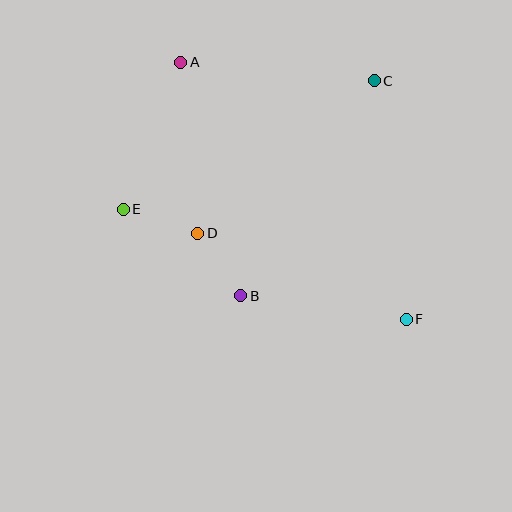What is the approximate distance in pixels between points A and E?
The distance between A and E is approximately 158 pixels.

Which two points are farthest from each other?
Points A and F are farthest from each other.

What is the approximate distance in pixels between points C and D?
The distance between C and D is approximately 233 pixels.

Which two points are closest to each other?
Points B and D are closest to each other.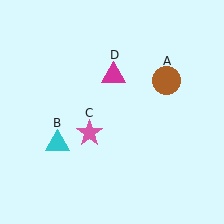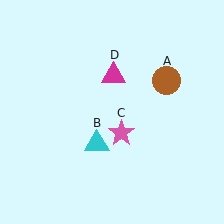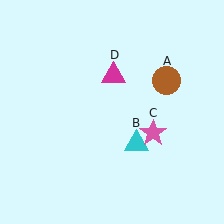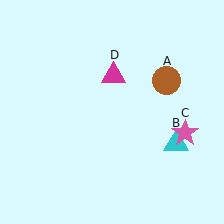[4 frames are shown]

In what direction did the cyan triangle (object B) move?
The cyan triangle (object B) moved right.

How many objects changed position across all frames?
2 objects changed position: cyan triangle (object B), pink star (object C).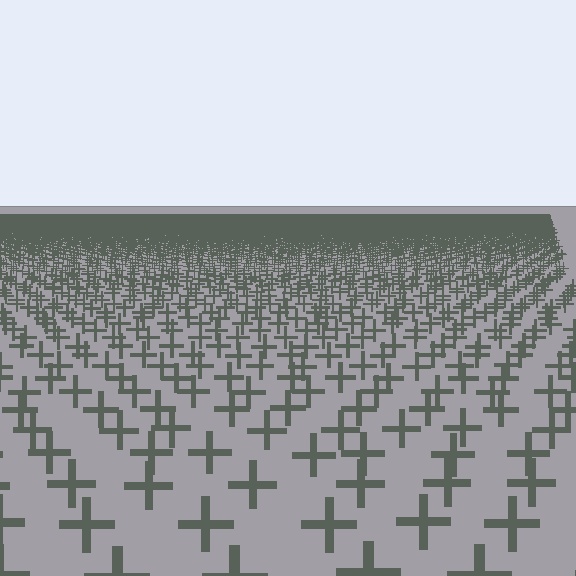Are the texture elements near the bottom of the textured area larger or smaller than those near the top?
Larger. Near the bottom, elements are closer to the viewer and appear at a bigger on-screen size.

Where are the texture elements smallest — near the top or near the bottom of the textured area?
Near the top.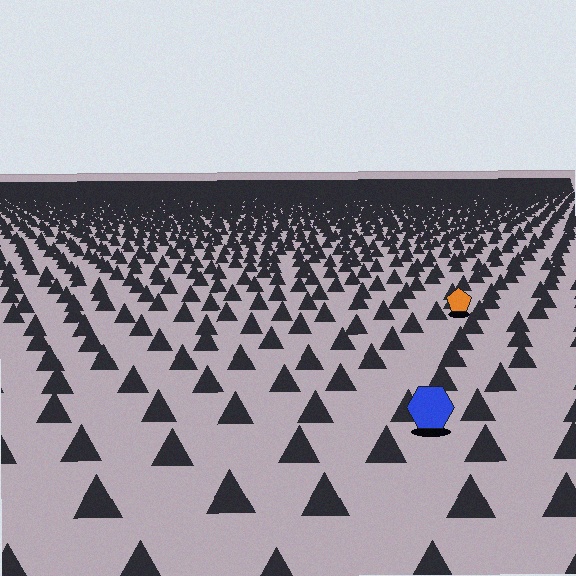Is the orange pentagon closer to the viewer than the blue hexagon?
No. The blue hexagon is closer — you can tell from the texture gradient: the ground texture is coarser near it.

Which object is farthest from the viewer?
The orange pentagon is farthest from the viewer. It appears smaller and the ground texture around it is denser.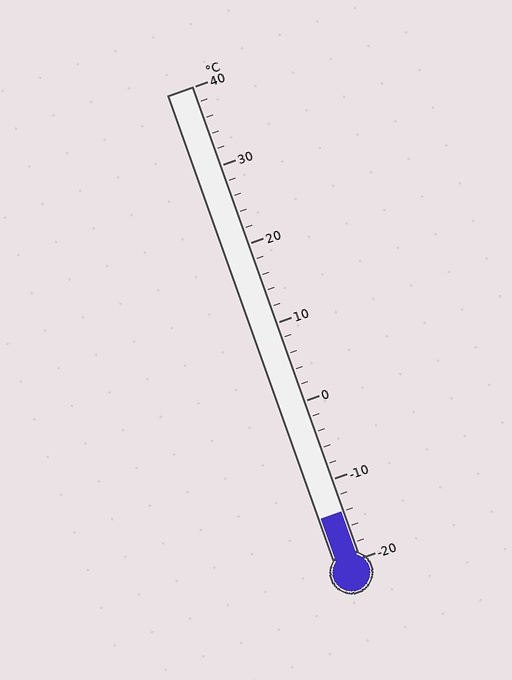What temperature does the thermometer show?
The thermometer shows approximately -14°C.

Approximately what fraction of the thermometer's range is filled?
The thermometer is filled to approximately 10% of its range.